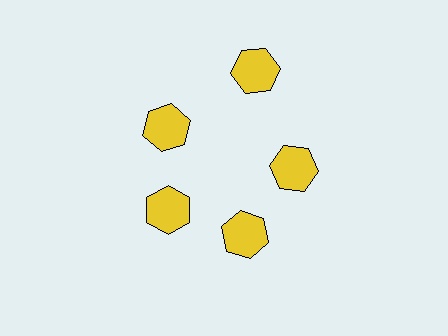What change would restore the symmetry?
The symmetry would be restored by moving it inward, back onto the ring so that all 5 hexagons sit at equal angles and equal distance from the center.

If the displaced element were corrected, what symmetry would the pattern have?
It would have 5-fold rotational symmetry — the pattern would map onto itself every 72 degrees.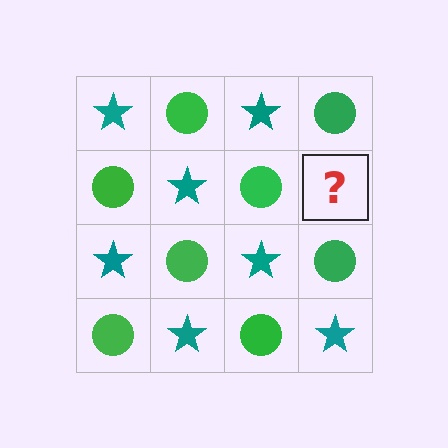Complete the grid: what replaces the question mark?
The question mark should be replaced with a teal star.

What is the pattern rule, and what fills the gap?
The rule is that it alternates teal star and green circle in a checkerboard pattern. The gap should be filled with a teal star.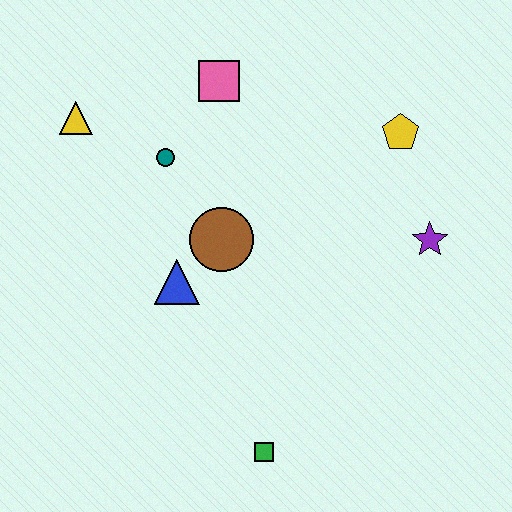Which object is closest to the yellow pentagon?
The purple star is closest to the yellow pentagon.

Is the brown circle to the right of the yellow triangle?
Yes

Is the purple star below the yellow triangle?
Yes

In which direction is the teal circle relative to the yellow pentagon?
The teal circle is to the left of the yellow pentagon.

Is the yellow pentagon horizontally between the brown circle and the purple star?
Yes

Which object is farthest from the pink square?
The green square is farthest from the pink square.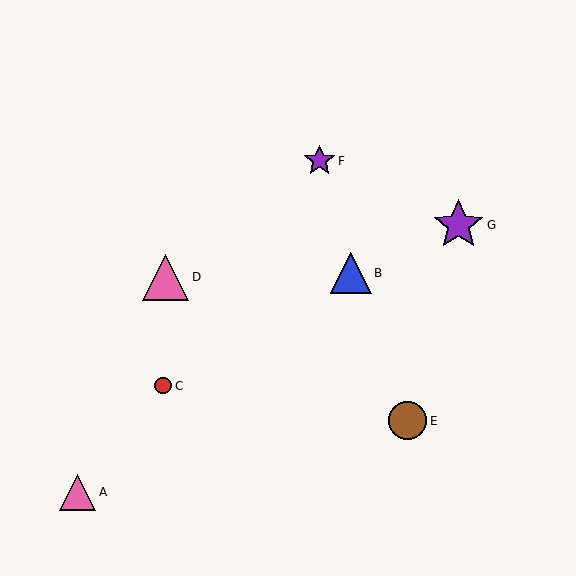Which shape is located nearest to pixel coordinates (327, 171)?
The purple star (labeled F) at (320, 161) is nearest to that location.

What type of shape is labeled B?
Shape B is a blue triangle.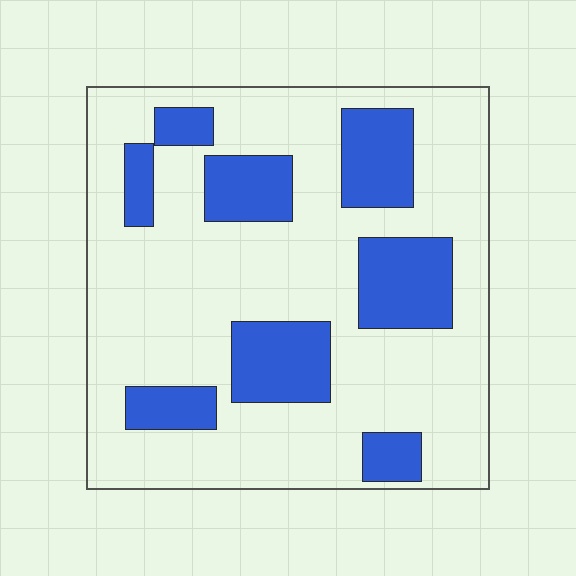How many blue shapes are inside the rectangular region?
8.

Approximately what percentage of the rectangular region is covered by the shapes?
Approximately 25%.